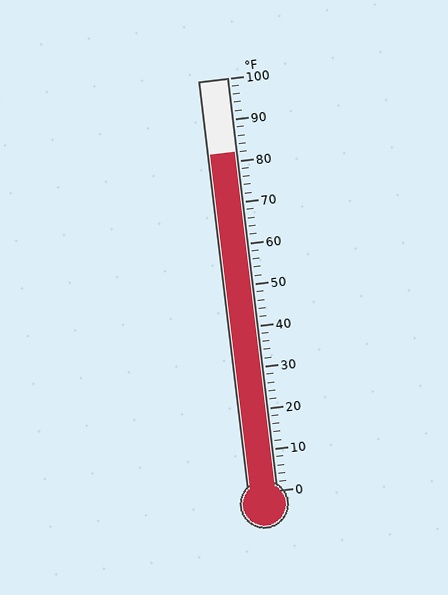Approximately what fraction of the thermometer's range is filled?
The thermometer is filled to approximately 80% of its range.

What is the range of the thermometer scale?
The thermometer scale ranges from 0°F to 100°F.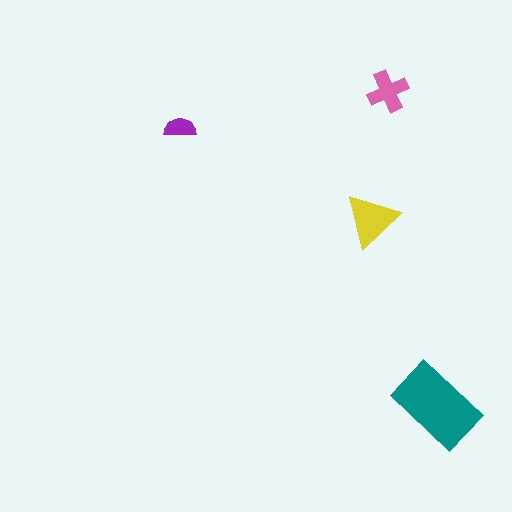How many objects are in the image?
There are 4 objects in the image.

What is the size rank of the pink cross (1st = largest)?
3rd.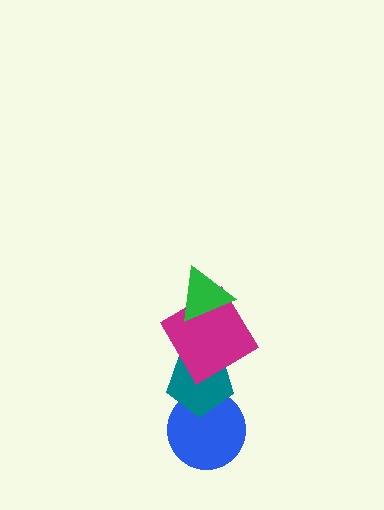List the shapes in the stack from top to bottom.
From top to bottom: the green triangle, the magenta diamond, the teal pentagon, the blue circle.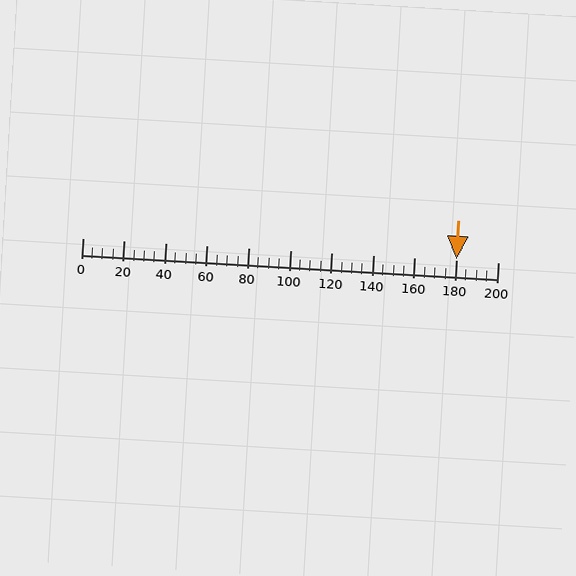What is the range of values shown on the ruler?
The ruler shows values from 0 to 200.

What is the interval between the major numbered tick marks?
The major tick marks are spaced 20 units apart.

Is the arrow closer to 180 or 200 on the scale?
The arrow is closer to 180.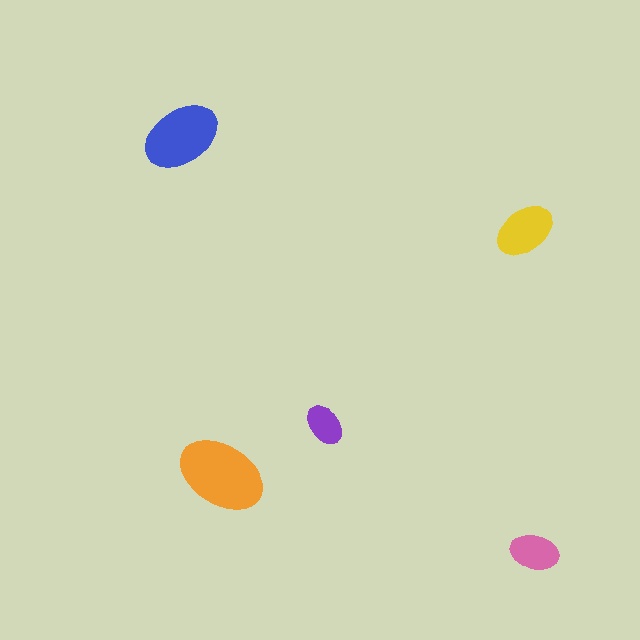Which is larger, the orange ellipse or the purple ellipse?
The orange one.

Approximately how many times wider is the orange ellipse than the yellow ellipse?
About 1.5 times wider.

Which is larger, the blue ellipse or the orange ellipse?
The orange one.